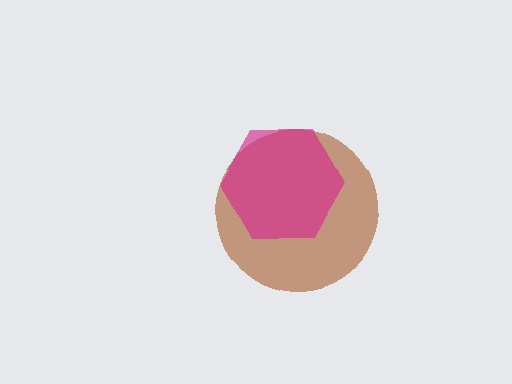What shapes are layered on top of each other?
The layered shapes are: a brown circle, a magenta hexagon.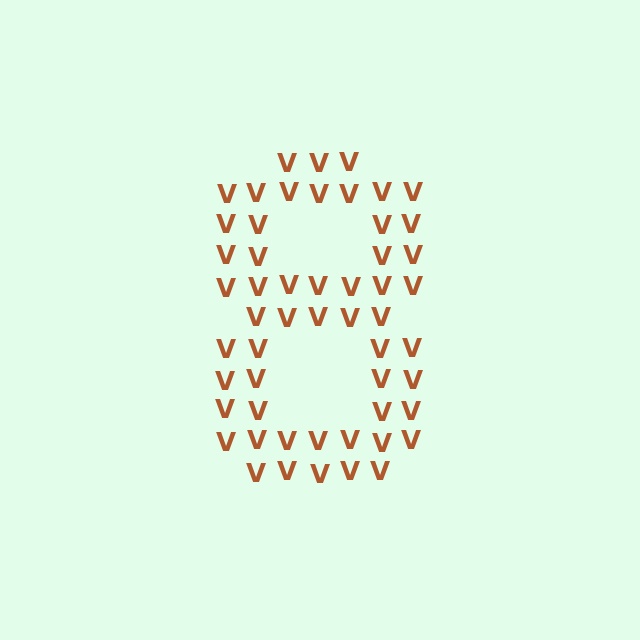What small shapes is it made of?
It is made of small letter V's.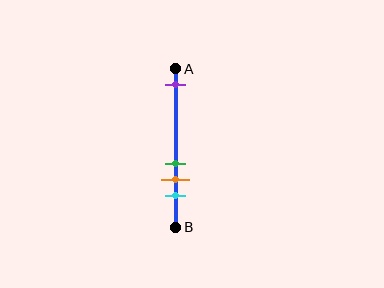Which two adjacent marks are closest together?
The green and orange marks are the closest adjacent pair.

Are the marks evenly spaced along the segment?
No, the marks are not evenly spaced.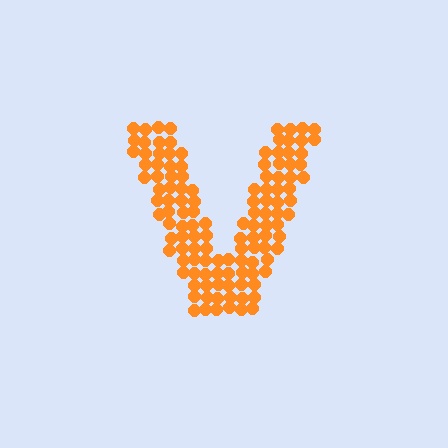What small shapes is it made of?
It is made of small circles.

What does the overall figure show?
The overall figure shows the letter V.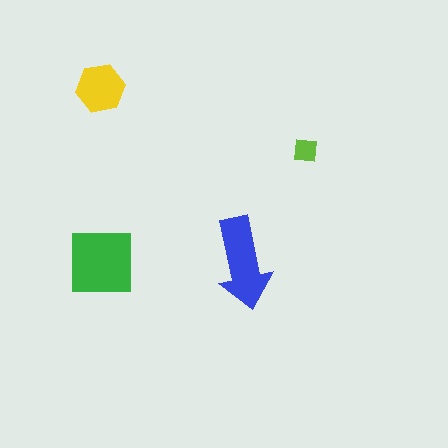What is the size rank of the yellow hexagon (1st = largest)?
3rd.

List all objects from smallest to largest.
The lime square, the yellow hexagon, the blue arrow, the green square.